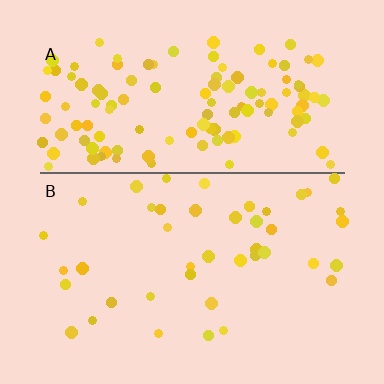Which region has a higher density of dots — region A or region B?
A (the top).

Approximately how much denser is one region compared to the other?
Approximately 2.9× — region A over region B.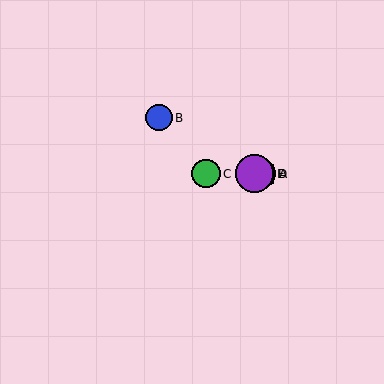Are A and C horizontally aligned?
Yes, both are at y≈174.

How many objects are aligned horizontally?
4 objects (A, C, D, E) are aligned horizontally.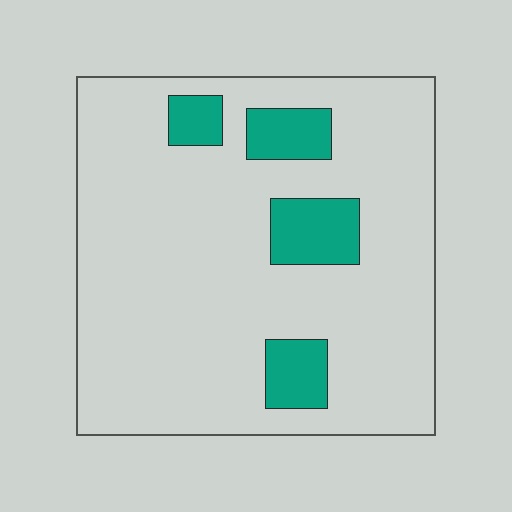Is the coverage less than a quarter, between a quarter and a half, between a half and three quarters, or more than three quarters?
Less than a quarter.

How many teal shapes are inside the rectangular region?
4.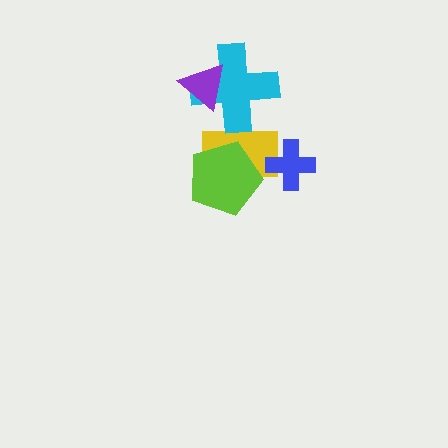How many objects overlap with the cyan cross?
2 objects overlap with the cyan cross.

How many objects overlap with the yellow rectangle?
3 objects overlap with the yellow rectangle.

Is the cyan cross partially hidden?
Yes, it is partially covered by another shape.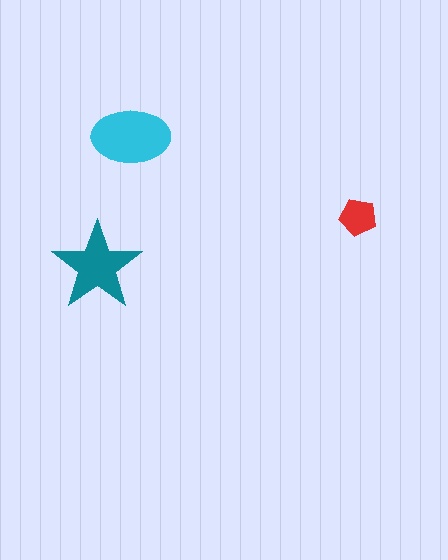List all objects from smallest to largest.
The red pentagon, the teal star, the cyan ellipse.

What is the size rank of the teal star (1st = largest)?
2nd.